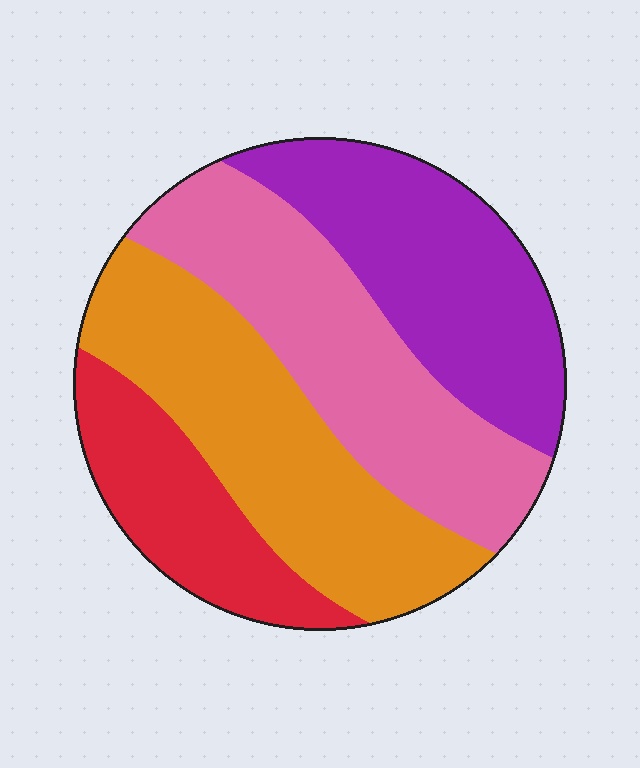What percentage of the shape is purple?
Purple covers roughly 25% of the shape.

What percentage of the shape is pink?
Pink covers 29% of the shape.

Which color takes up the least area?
Red, at roughly 15%.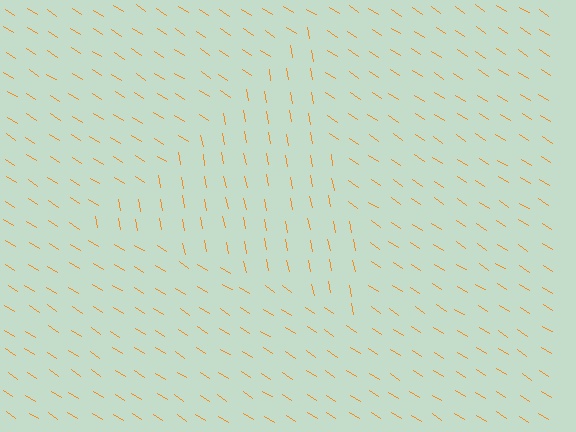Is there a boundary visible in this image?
Yes, there is a texture boundary formed by a change in line orientation.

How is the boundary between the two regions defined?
The boundary is defined purely by a change in line orientation (approximately 45 degrees difference). All lines are the same color and thickness.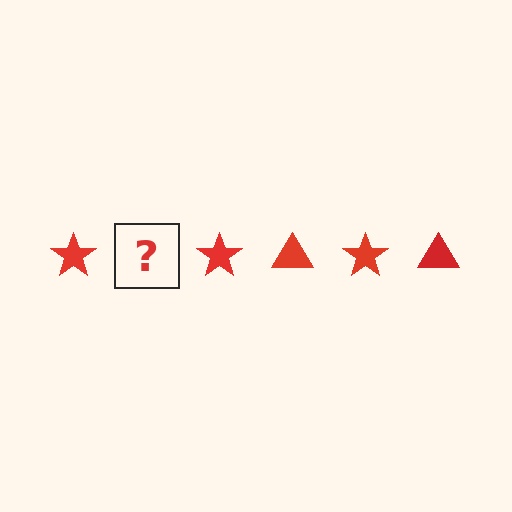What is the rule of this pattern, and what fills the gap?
The rule is that the pattern cycles through star, triangle shapes in red. The gap should be filled with a red triangle.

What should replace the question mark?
The question mark should be replaced with a red triangle.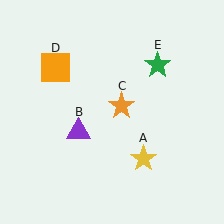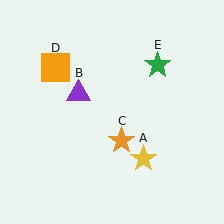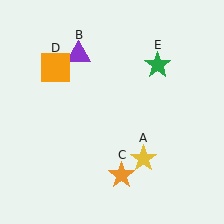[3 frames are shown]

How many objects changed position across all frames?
2 objects changed position: purple triangle (object B), orange star (object C).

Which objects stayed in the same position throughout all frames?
Yellow star (object A) and orange square (object D) and green star (object E) remained stationary.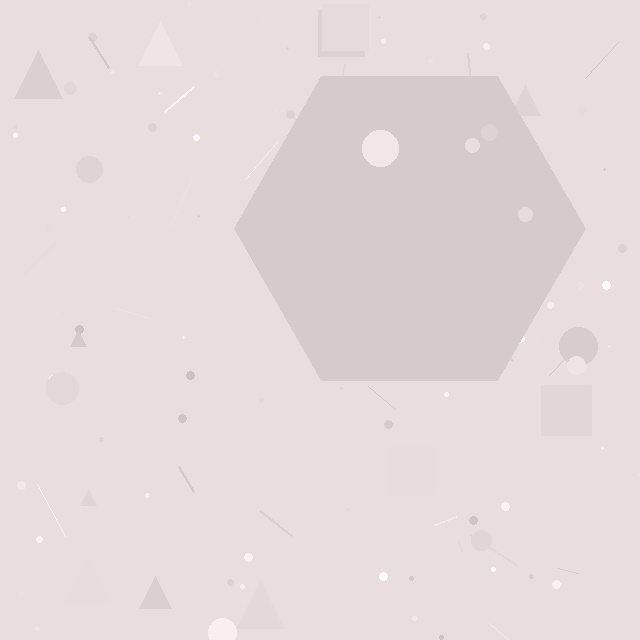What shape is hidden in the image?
A hexagon is hidden in the image.